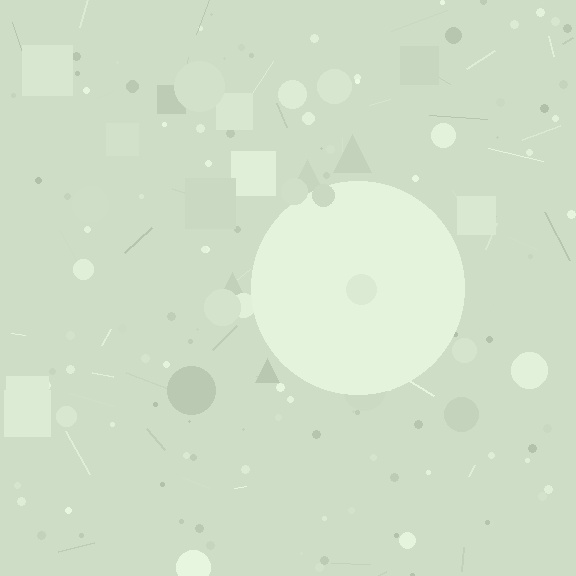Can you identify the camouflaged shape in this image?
The camouflaged shape is a circle.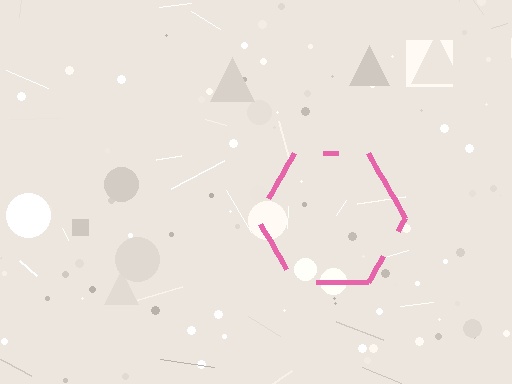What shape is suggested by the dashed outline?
The dashed outline suggests a hexagon.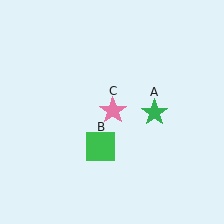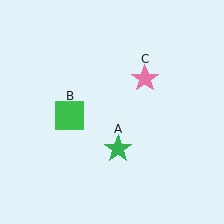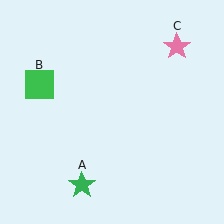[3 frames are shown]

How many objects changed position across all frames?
3 objects changed position: green star (object A), green square (object B), pink star (object C).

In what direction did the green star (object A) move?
The green star (object A) moved down and to the left.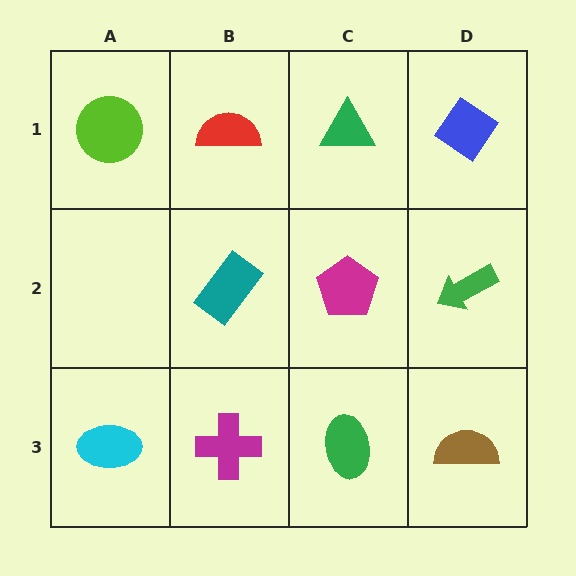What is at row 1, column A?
A lime circle.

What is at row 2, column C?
A magenta pentagon.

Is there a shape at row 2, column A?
No, that cell is empty.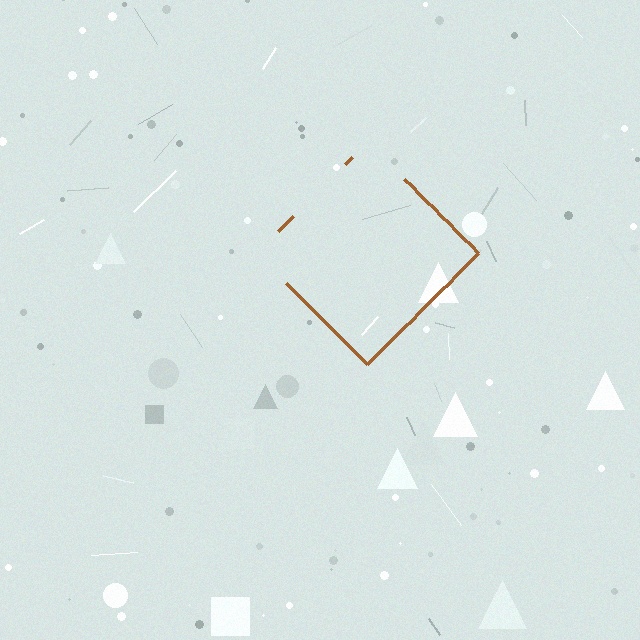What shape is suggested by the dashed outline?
The dashed outline suggests a diamond.